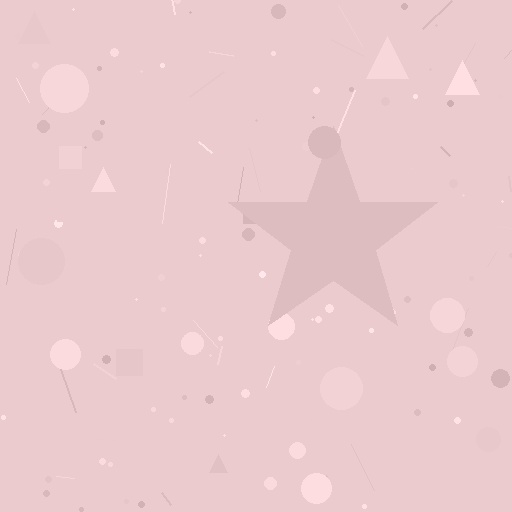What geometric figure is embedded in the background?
A star is embedded in the background.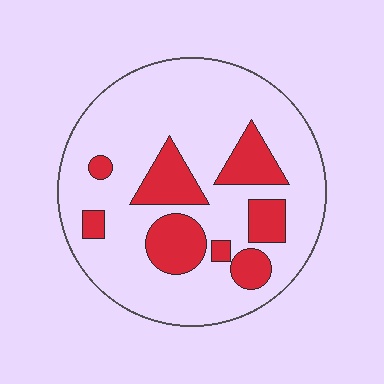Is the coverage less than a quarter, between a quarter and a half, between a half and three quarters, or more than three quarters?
Less than a quarter.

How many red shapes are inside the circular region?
8.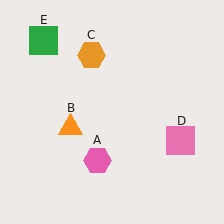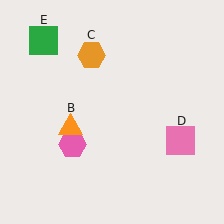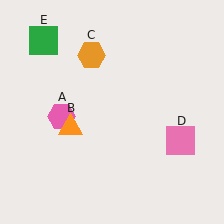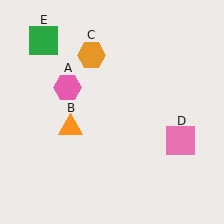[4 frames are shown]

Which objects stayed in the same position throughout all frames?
Orange triangle (object B) and orange hexagon (object C) and pink square (object D) and green square (object E) remained stationary.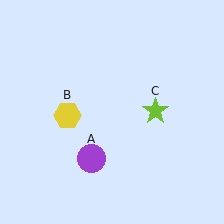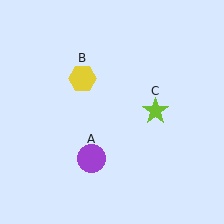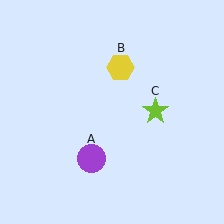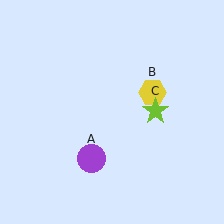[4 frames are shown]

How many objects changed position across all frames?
1 object changed position: yellow hexagon (object B).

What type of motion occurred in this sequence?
The yellow hexagon (object B) rotated clockwise around the center of the scene.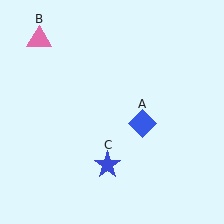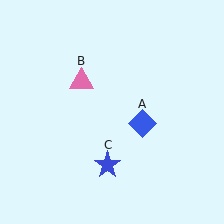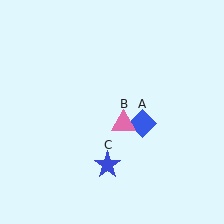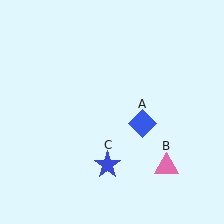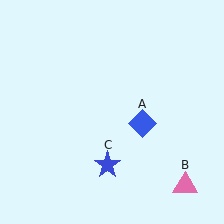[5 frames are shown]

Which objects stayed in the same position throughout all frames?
Blue diamond (object A) and blue star (object C) remained stationary.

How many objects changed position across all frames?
1 object changed position: pink triangle (object B).